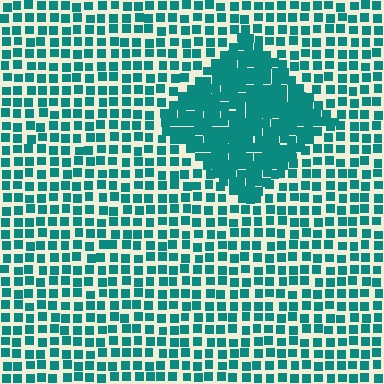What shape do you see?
I see a diamond.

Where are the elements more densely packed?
The elements are more densely packed inside the diamond boundary.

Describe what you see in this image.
The image contains small teal elements arranged at two different densities. A diamond-shaped region is visible where the elements are more densely packed than the surrounding area.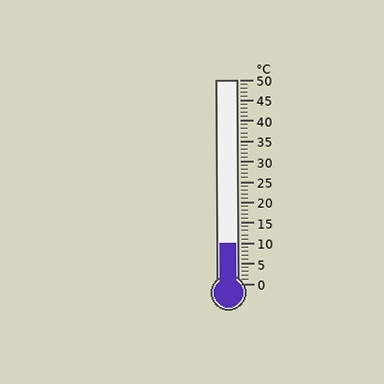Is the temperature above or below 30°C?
The temperature is below 30°C.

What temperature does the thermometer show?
The thermometer shows approximately 10°C.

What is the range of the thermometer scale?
The thermometer scale ranges from 0°C to 50°C.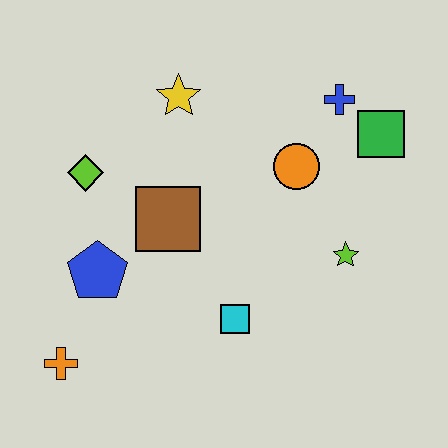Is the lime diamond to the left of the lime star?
Yes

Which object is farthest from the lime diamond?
The green square is farthest from the lime diamond.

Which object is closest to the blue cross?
The green square is closest to the blue cross.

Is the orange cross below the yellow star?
Yes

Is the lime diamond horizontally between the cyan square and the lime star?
No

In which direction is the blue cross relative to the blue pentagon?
The blue cross is to the right of the blue pentagon.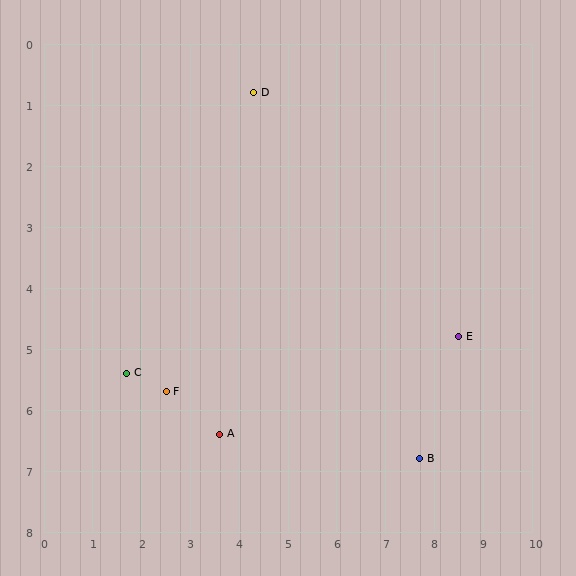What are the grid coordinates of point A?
Point A is at approximately (3.6, 6.4).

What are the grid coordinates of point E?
Point E is at approximately (8.5, 4.8).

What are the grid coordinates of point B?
Point B is at approximately (7.7, 6.8).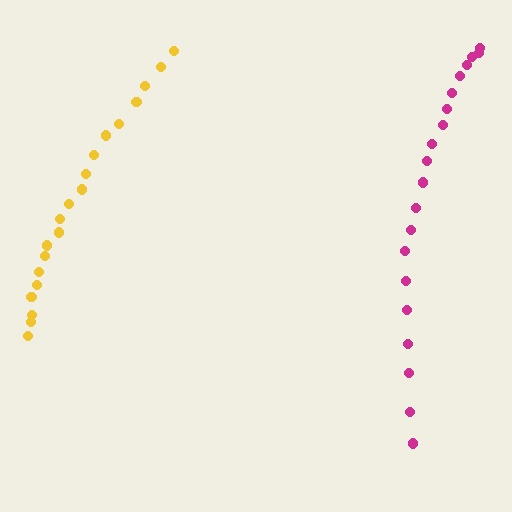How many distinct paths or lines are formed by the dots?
There are 2 distinct paths.